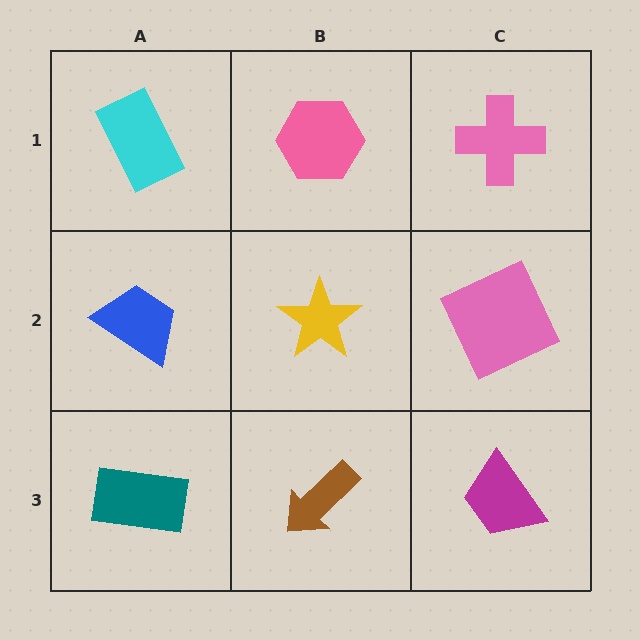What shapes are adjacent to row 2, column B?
A pink hexagon (row 1, column B), a brown arrow (row 3, column B), a blue trapezoid (row 2, column A), a pink square (row 2, column C).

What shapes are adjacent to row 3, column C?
A pink square (row 2, column C), a brown arrow (row 3, column B).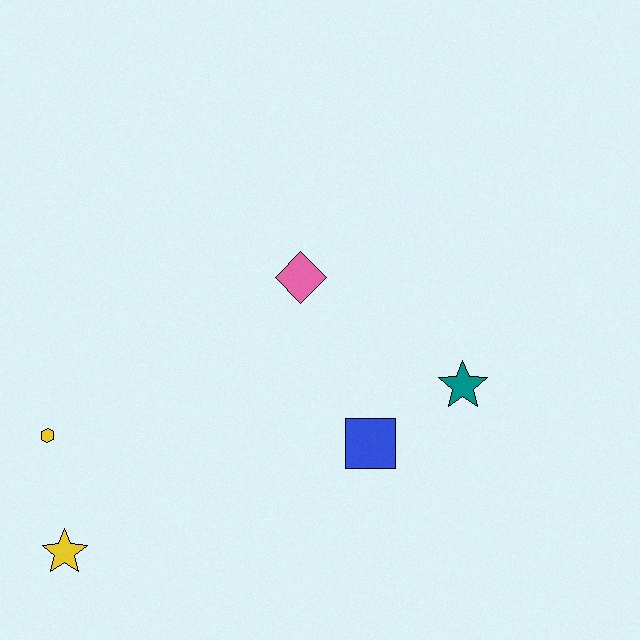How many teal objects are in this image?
There is 1 teal object.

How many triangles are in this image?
There are no triangles.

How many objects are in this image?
There are 5 objects.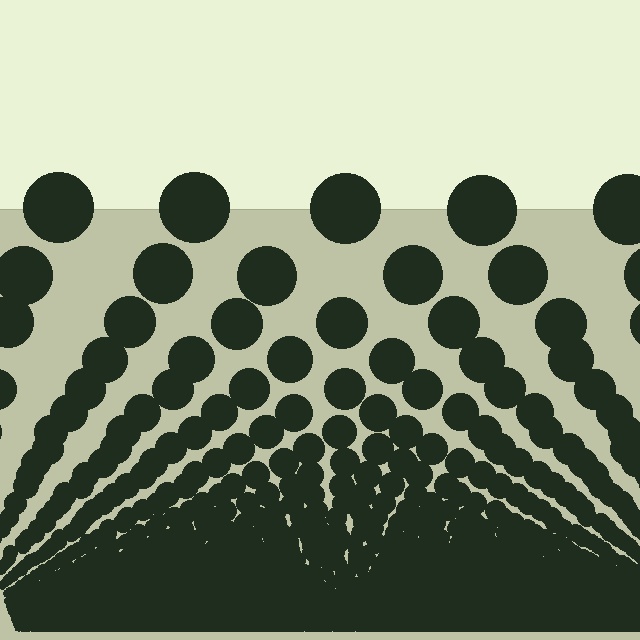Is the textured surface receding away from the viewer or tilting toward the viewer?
The surface appears to tilt toward the viewer. Texture elements get larger and sparser toward the top.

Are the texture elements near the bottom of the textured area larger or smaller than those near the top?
Smaller. The gradient is inverted — elements near the bottom are smaller and denser.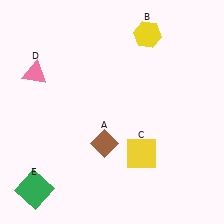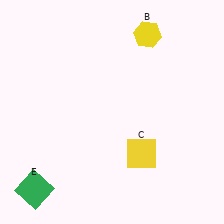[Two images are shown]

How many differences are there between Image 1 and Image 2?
There are 2 differences between the two images.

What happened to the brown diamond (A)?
The brown diamond (A) was removed in Image 2. It was in the bottom-left area of Image 1.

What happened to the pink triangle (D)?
The pink triangle (D) was removed in Image 2. It was in the top-left area of Image 1.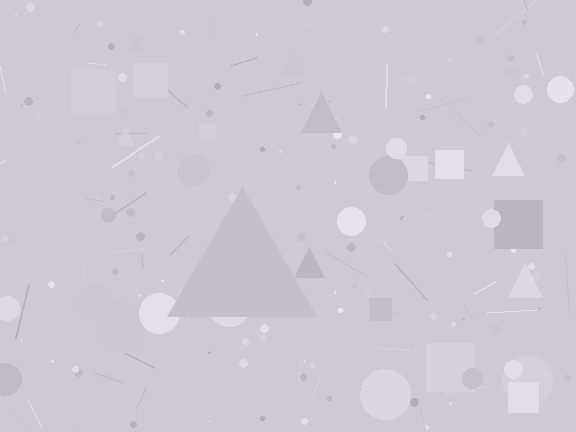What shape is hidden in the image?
A triangle is hidden in the image.